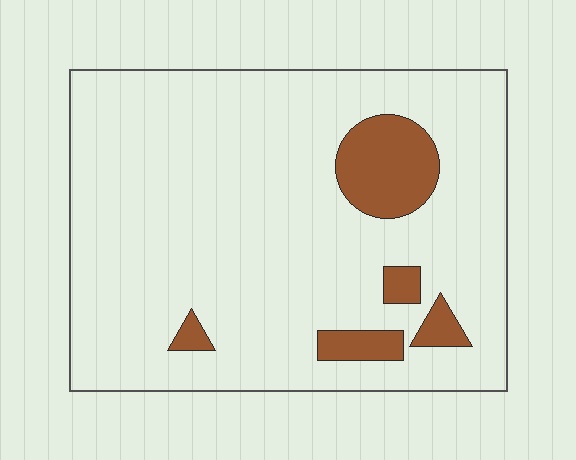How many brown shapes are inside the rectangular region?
5.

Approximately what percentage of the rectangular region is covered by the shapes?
Approximately 10%.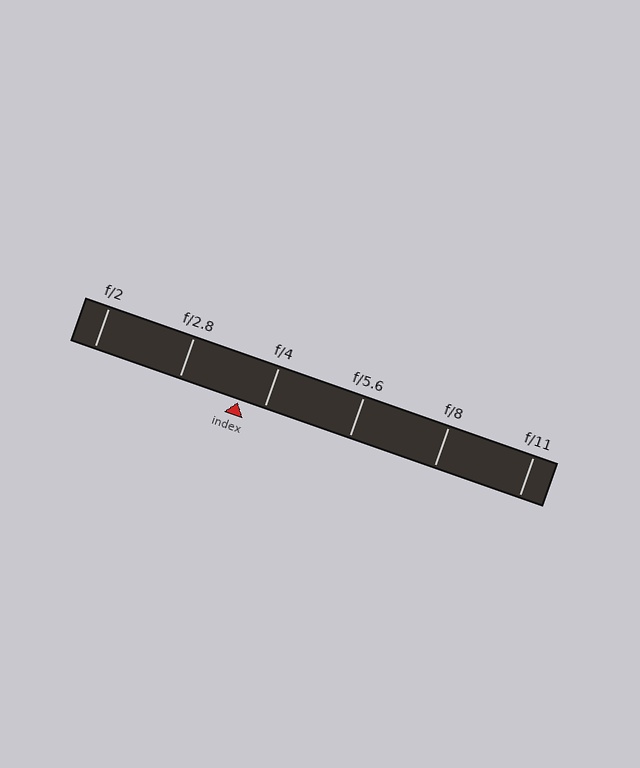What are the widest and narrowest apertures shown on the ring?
The widest aperture shown is f/2 and the narrowest is f/11.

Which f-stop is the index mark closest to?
The index mark is closest to f/4.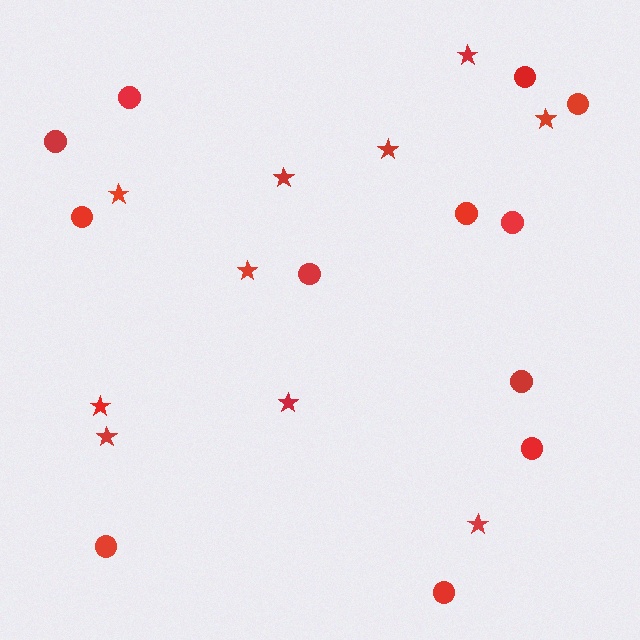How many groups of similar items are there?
There are 2 groups: one group of circles (12) and one group of stars (10).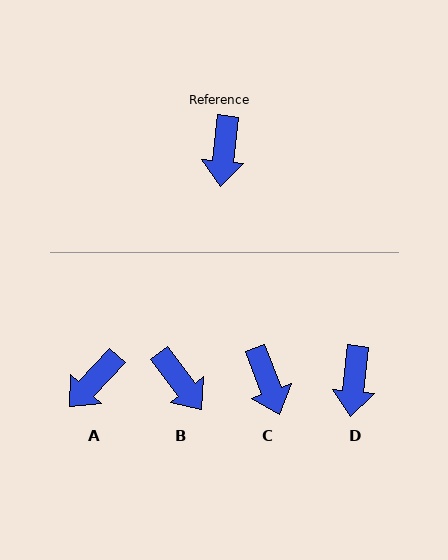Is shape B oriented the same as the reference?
No, it is off by about 43 degrees.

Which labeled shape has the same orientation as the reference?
D.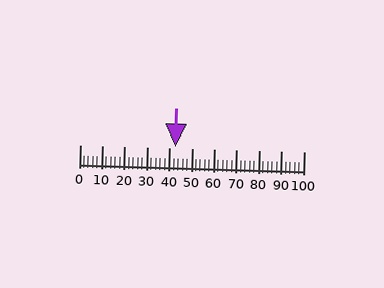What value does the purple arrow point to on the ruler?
The purple arrow points to approximately 42.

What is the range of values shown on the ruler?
The ruler shows values from 0 to 100.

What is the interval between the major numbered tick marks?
The major tick marks are spaced 10 units apart.